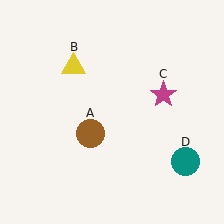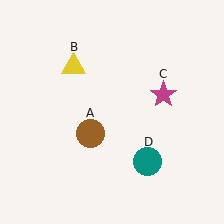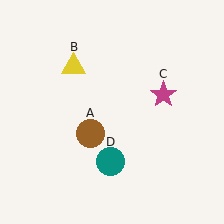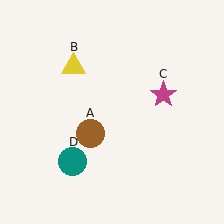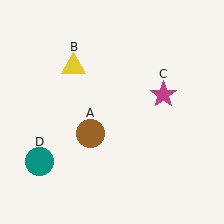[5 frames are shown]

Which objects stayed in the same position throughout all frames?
Brown circle (object A) and yellow triangle (object B) and magenta star (object C) remained stationary.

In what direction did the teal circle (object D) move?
The teal circle (object D) moved left.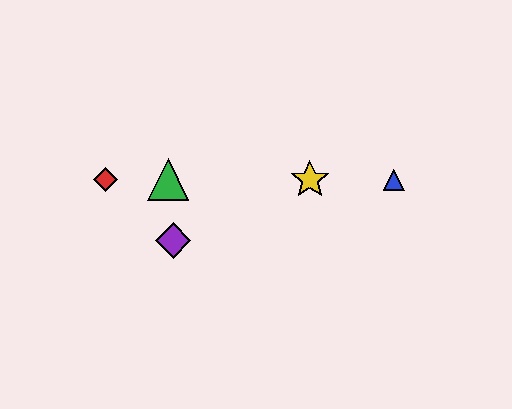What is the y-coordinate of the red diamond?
The red diamond is at y≈180.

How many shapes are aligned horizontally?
4 shapes (the red diamond, the blue triangle, the green triangle, the yellow star) are aligned horizontally.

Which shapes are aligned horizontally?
The red diamond, the blue triangle, the green triangle, the yellow star are aligned horizontally.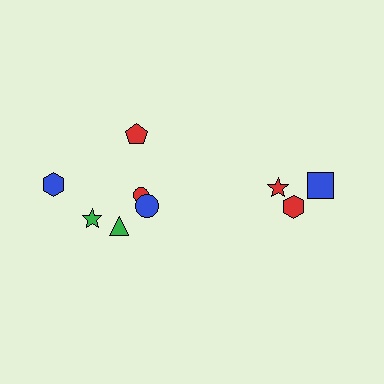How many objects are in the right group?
There are 3 objects.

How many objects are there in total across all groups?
There are 9 objects.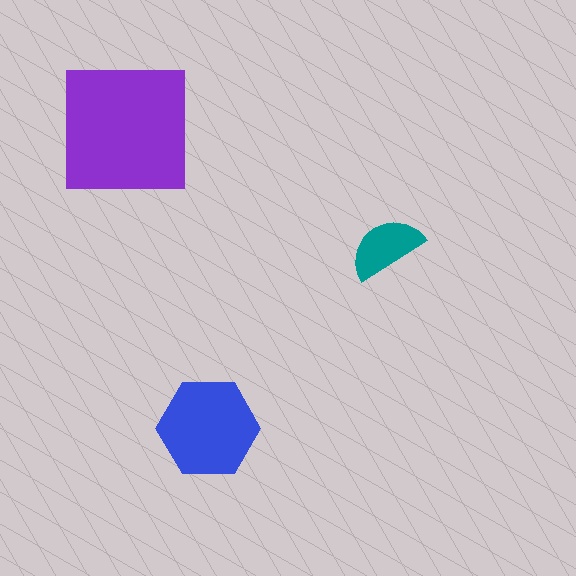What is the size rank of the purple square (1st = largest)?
1st.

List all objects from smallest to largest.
The teal semicircle, the blue hexagon, the purple square.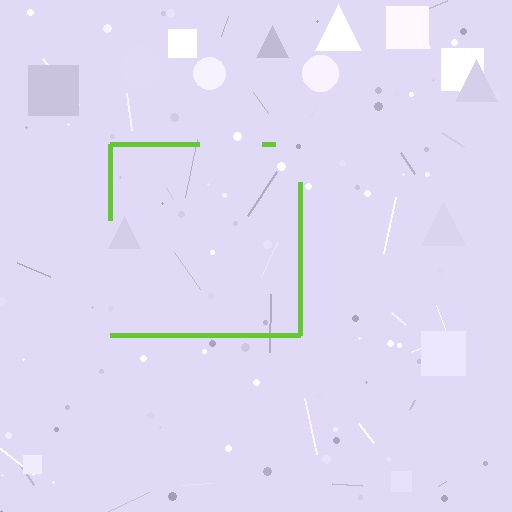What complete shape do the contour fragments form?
The contour fragments form a square.